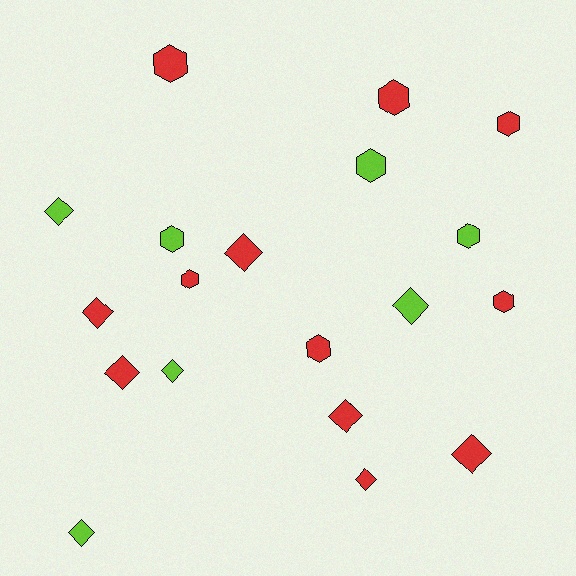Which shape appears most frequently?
Diamond, with 10 objects.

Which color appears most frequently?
Red, with 12 objects.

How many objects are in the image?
There are 19 objects.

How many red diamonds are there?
There are 6 red diamonds.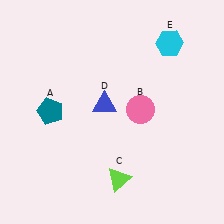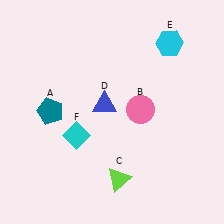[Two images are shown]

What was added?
A cyan diamond (F) was added in Image 2.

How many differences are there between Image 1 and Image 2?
There is 1 difference between the two images.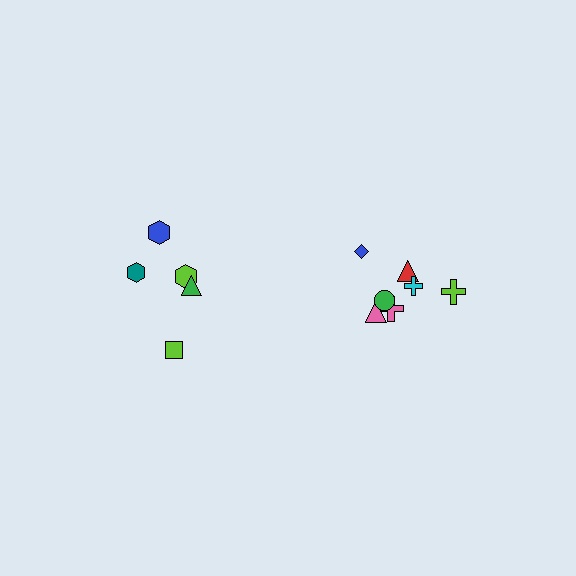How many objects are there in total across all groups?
There are 12 objects.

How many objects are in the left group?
There are 5 objects.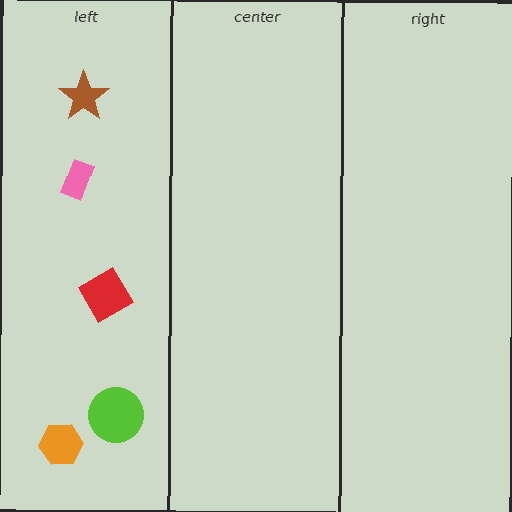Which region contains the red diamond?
The left region.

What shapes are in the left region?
The orange hexagon, the pink rectangle, the lime circle, the red diamond, the brown star.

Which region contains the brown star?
The left region.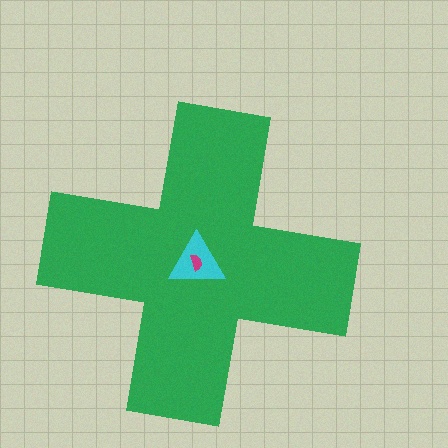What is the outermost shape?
The green cross.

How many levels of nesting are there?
3.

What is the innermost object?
The magenta semicircle.